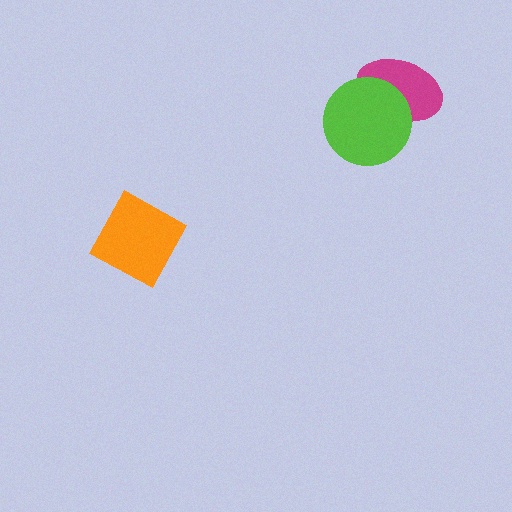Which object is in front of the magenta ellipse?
The lime circle is in front of the magenta ellipse.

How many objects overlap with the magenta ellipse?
1 object overlaps with the magenta ellipse.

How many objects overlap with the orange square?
0 objects overlap with the orange square.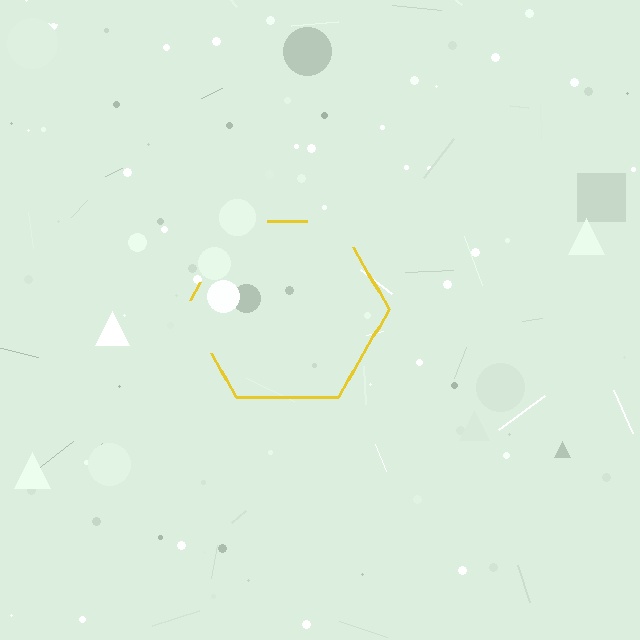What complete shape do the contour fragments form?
The contour fragments form a hexagon.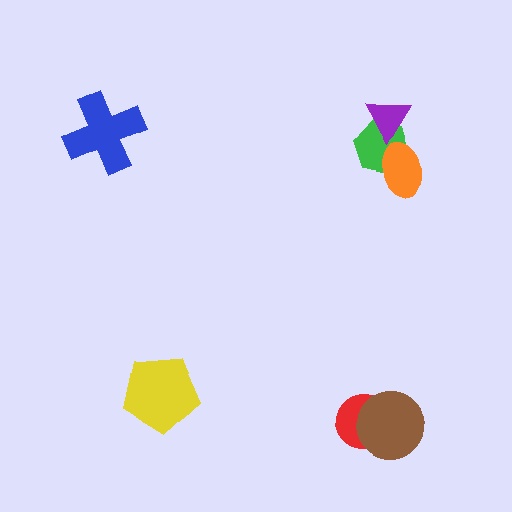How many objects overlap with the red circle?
1 object overlaps with the red circle.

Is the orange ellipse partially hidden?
No, no other shape covers it.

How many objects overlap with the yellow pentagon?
0 objects overlap with the yellow pentagon.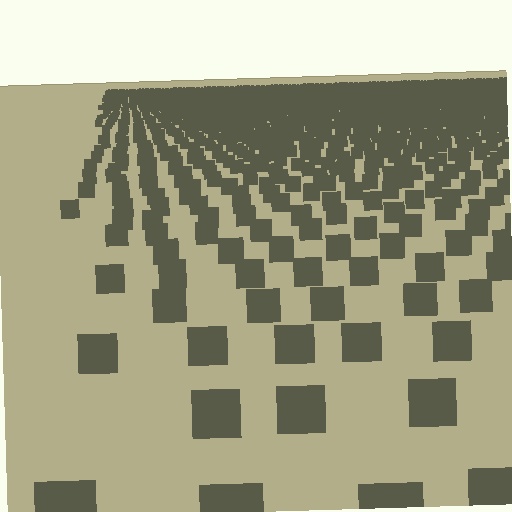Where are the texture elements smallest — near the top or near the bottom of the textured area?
Near the top.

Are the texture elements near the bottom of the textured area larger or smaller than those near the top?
Larger. Near the bottom, elements are closer to the viewer and appear at a bigger on-screen size.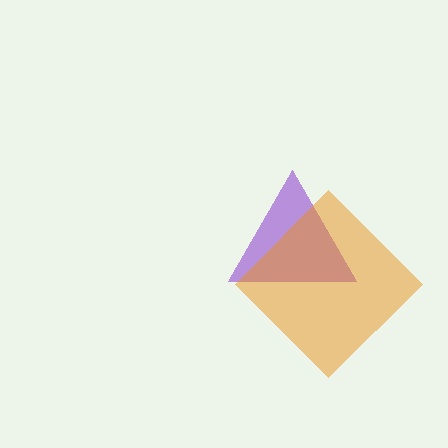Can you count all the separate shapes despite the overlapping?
Yes, there are 2 separate shapes.